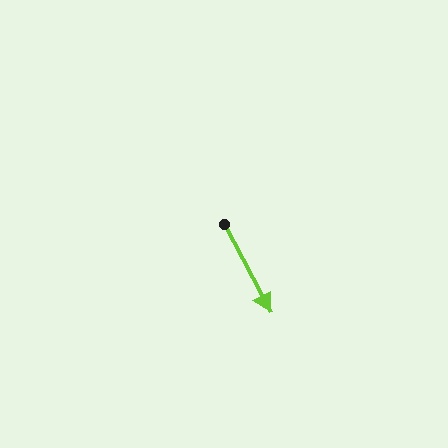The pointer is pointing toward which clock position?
Roughly 5 o'clock.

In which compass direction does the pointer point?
Southeast.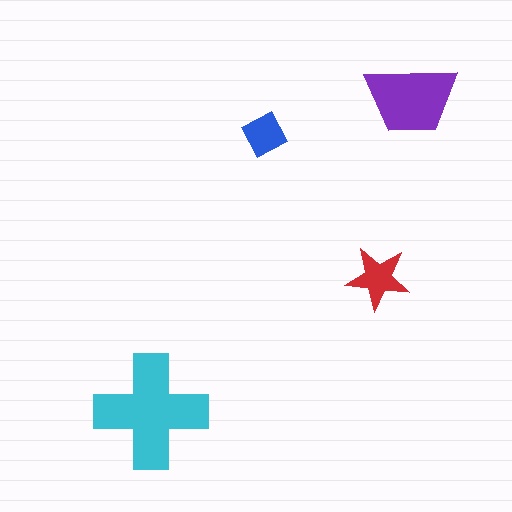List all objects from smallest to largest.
The blue diamond, the red star, the purple trapezoid, the cyan cross.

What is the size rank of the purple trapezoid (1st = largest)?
2nd.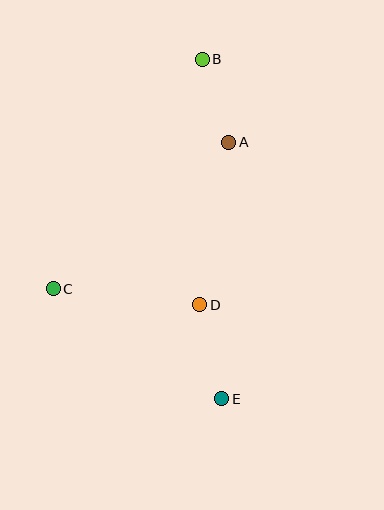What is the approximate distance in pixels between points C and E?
The distance between C and E is approximately 201 pixels.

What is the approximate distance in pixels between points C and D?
The distance between C and D is approximately 147 pixels.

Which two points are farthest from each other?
Points B and E are farthest from each other.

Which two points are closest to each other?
Points A and B are closest to each other.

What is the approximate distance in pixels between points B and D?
The distance between B and D is approximately 245 pixels.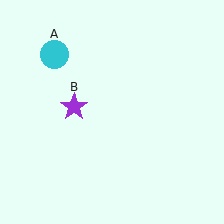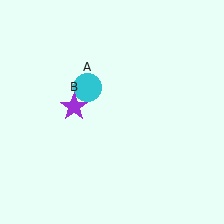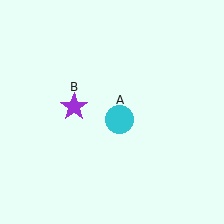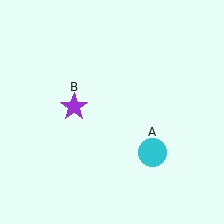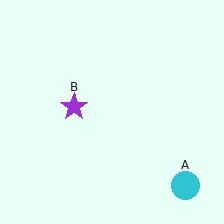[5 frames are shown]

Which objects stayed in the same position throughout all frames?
Purple star (object B) remained stationary.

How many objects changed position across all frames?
1 object changed position: cyan circle (object A).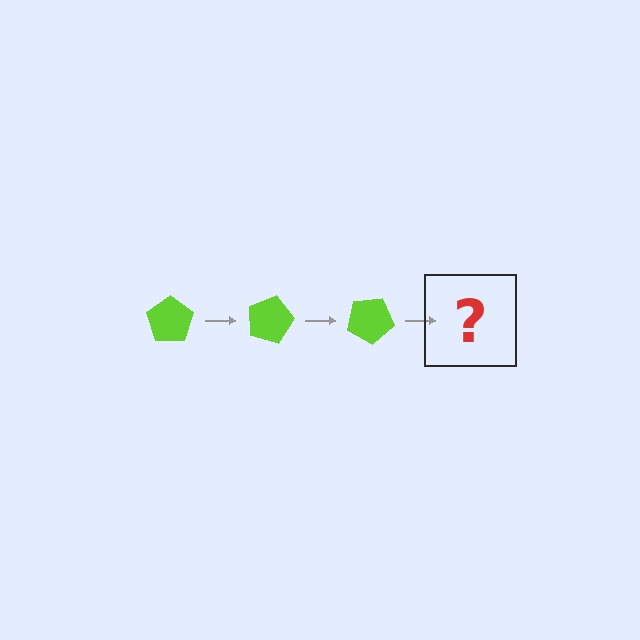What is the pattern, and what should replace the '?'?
The pattern is that the pentagon rotates 15 degrees each step. The '?' should be a lime pentagon rotated 45 degrees.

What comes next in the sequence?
The next element should be a lime pentagon rotated 45 degrees.